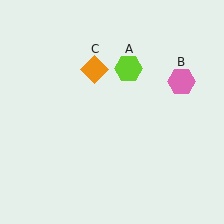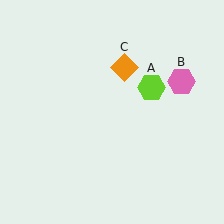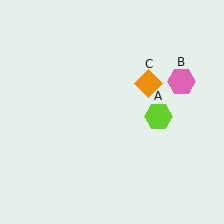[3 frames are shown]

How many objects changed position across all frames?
2 objects changed position: lime hexagon (object A), orange diamond (object C).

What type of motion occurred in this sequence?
The lime hexagon (object A), orange diamond (object C) rotated clockwise around the center of the scene.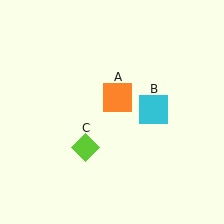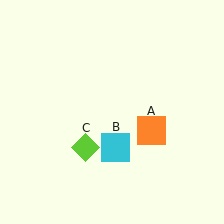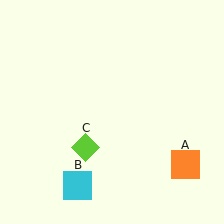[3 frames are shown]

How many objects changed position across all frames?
2 objects changed position: orange square (object A), cyan square (object B).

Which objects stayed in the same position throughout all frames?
Lime diamond (object C) remained stationary.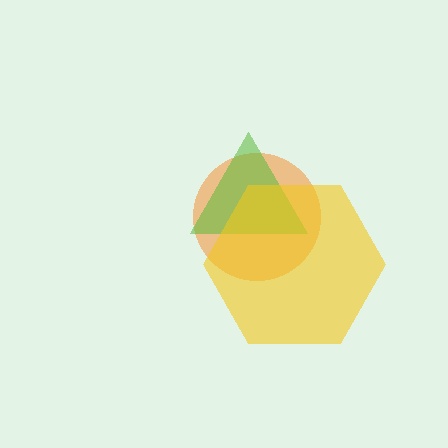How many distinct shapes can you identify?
There are 3 distinct shapes: an orange circle, a lime triangle, a yellow hexagon.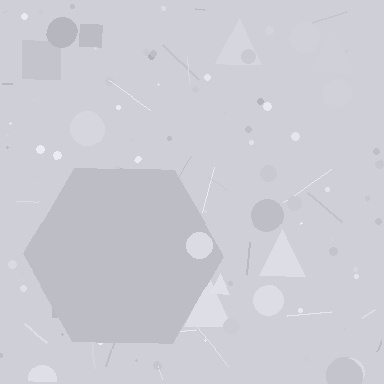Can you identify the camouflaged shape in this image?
The camouflaged shape is a hexagon.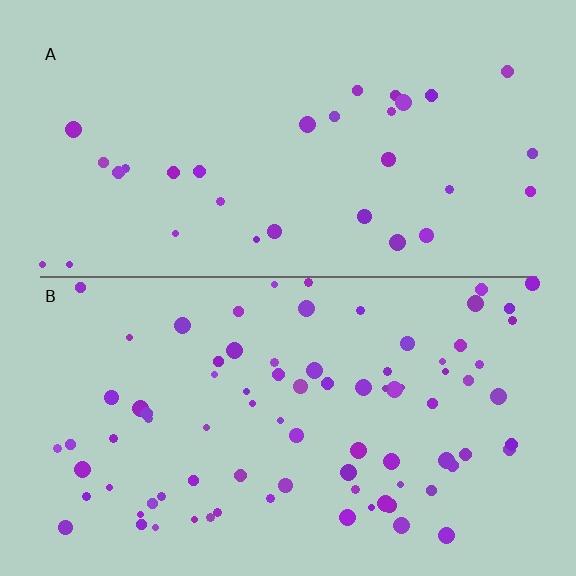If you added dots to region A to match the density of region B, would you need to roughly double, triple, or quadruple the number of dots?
Approximately triple.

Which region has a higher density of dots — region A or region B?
B (the bottom).